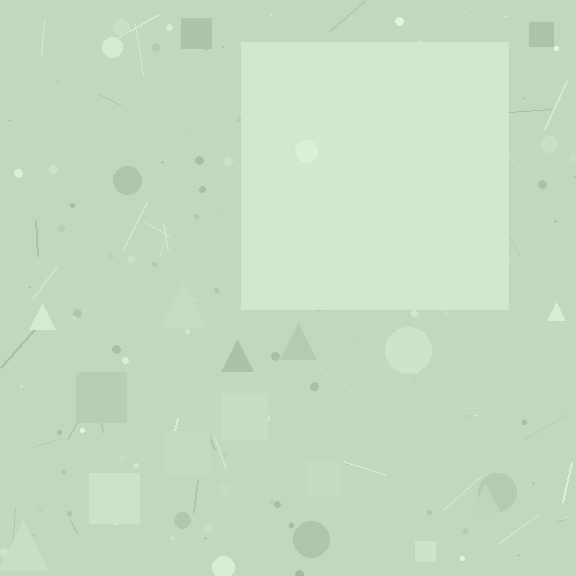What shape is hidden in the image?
A square is hidden in the image.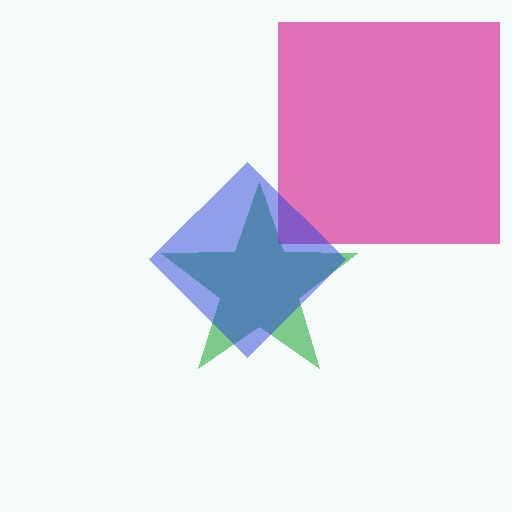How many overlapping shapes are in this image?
There are 3 overlapping shapes in the image.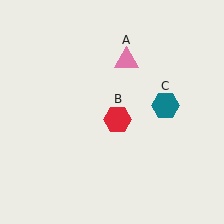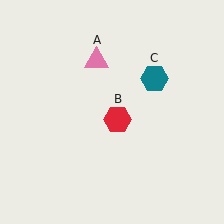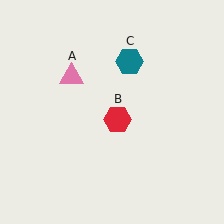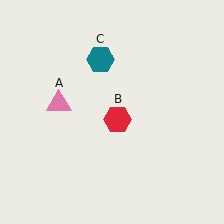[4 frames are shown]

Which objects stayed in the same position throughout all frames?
Red hexagon (object B) remained stationary.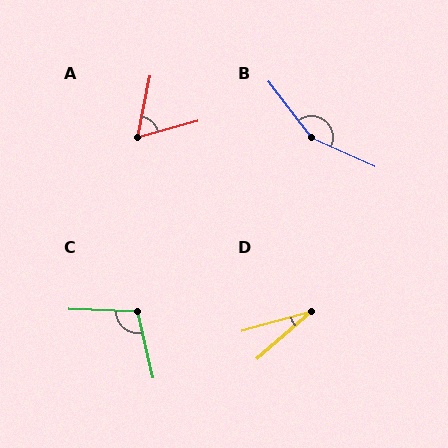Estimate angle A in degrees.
Approximately 64 degrees.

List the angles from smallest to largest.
D (26°), A (64°), C (104°), B (152°).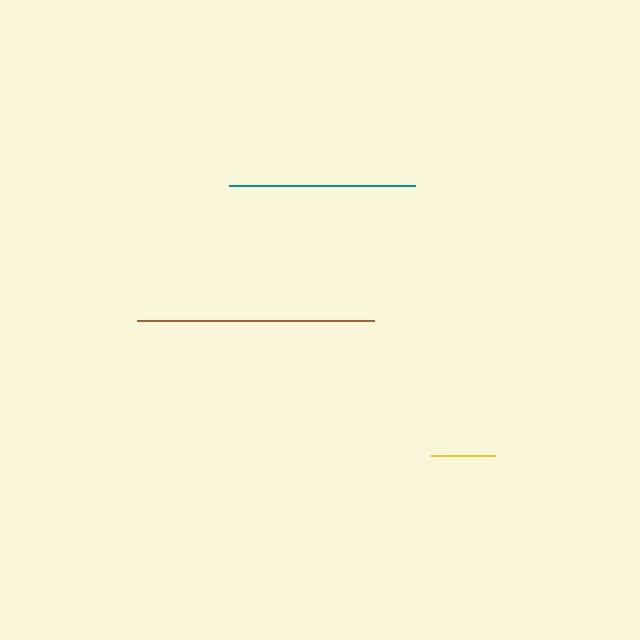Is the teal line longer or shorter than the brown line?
The brown line is longer than the teal line.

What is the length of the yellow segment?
The yellow segment is approximately 64 pixels long.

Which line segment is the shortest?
The yellow line is the shortest at approximately 64 pixels.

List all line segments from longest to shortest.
From longest to shortest: brown, teal, yellow.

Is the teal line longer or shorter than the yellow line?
The teal line is longer than the yellow line.